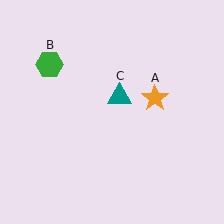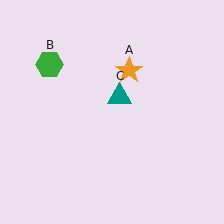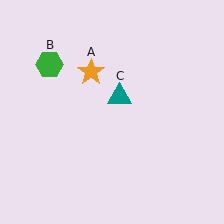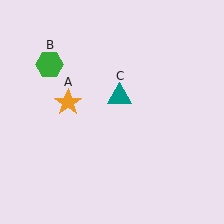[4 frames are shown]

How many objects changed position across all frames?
1 object changed position: orange star (object A).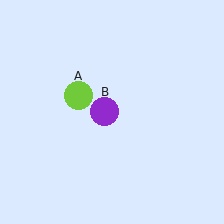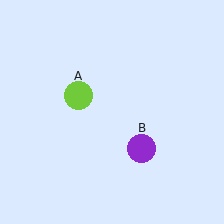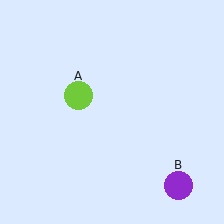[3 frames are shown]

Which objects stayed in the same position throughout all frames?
Lime circle (object A) remained stationary.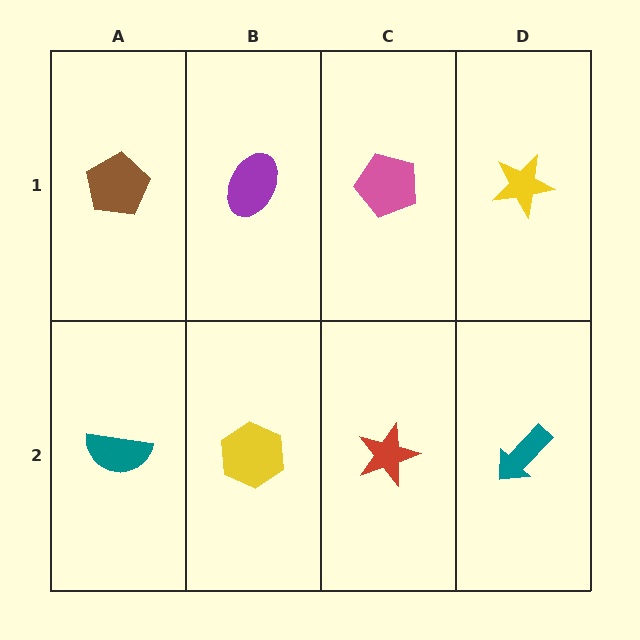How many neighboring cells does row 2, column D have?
2.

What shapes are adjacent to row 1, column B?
A yellow hexagon (row 2, column B), a brown pentagon (row 1, column A), a pink pentagon (row 1, column C).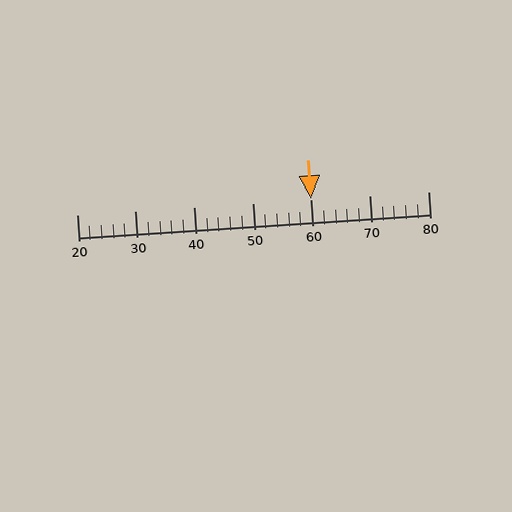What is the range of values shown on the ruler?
The ruler shows values from 20 to 80.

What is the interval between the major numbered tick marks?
The major tick marks are spaced 10 units apart.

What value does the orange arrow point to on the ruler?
The orange arrow points to approximately 60.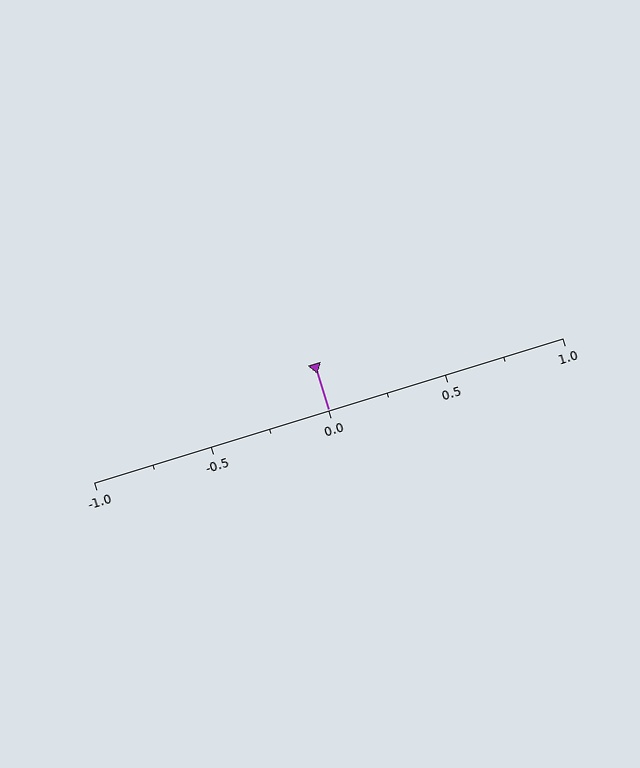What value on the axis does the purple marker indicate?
The marker indicates approximately 0.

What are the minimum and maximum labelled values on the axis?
The axis runs from -1.0 to 1.0.